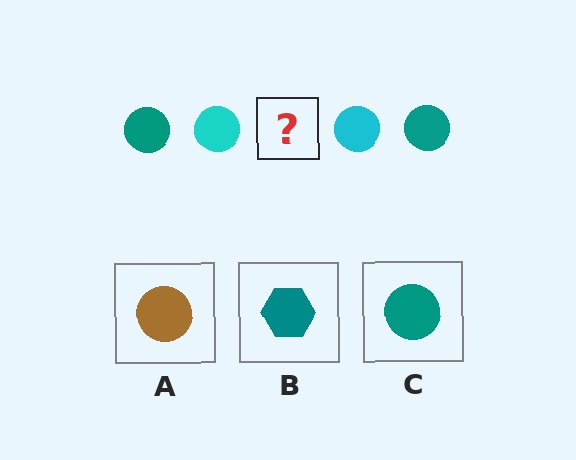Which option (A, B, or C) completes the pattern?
C.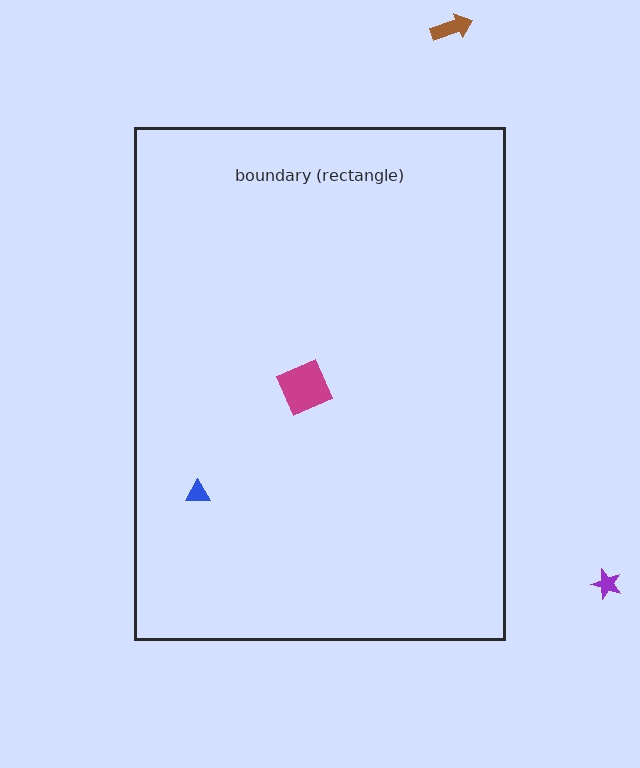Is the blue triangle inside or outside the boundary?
Inside.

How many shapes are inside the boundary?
2 inside, 2 outside.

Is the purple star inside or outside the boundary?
Outside.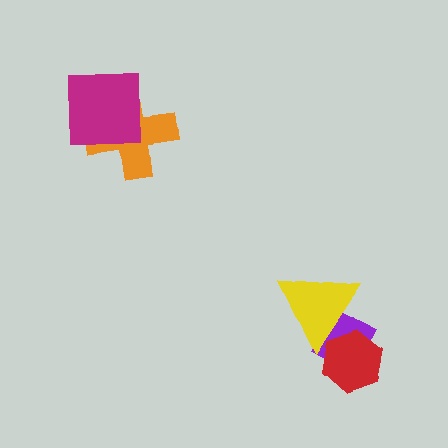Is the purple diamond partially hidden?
Yes, it is partially covered by another shape.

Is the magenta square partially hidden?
No, no other shape covers it.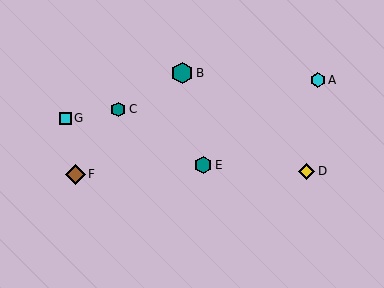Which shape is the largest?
The teal hexagon (labeled B) is the largest.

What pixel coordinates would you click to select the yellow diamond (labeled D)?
Click at (307, 171) to select the yellow diamond D.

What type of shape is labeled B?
Shape B is a teal hexagon.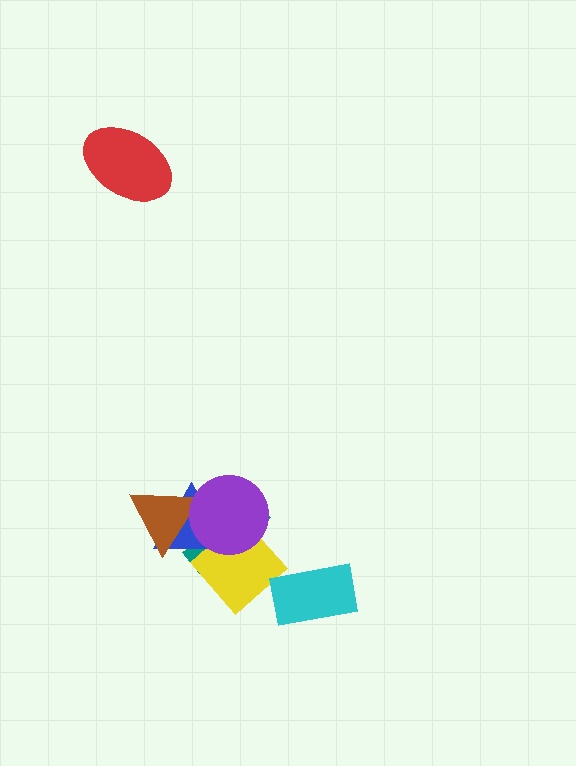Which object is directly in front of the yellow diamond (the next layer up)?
The blue triangle is directly in front of the yellow diamond.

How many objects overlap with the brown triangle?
3 objects overlap with the brown triangle.